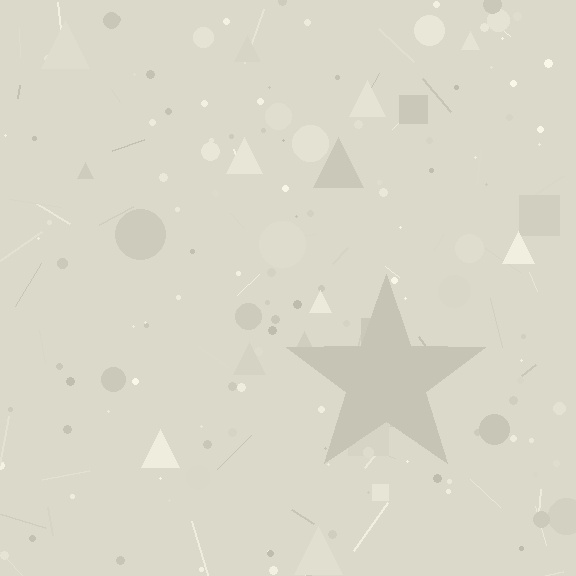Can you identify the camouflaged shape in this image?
The camouflaged shape is a star.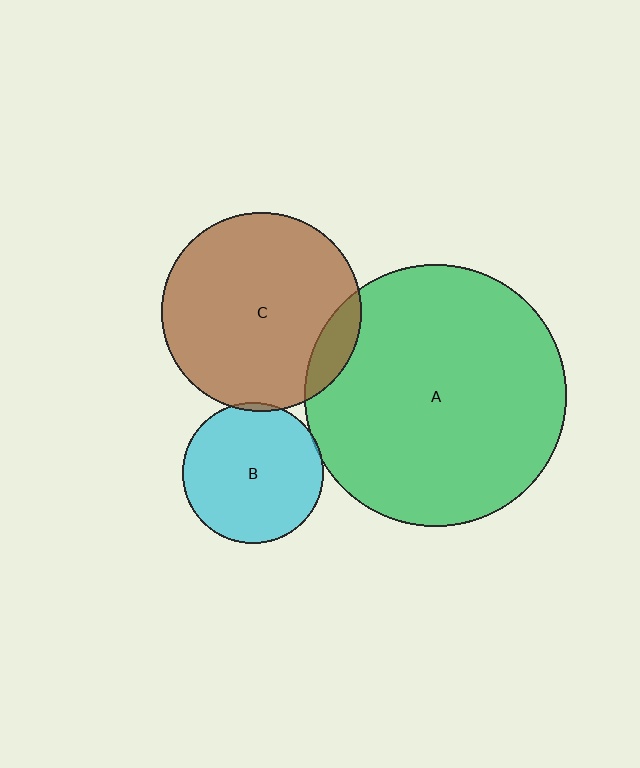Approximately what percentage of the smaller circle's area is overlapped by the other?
Approximately 5%.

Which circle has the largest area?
Circle A (green).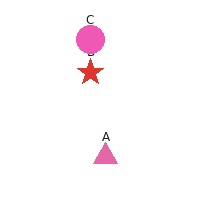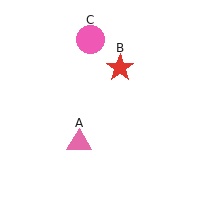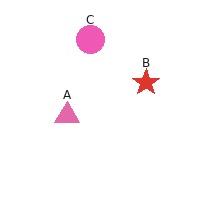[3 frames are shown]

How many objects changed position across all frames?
2 objects changed position: pink triangle (object A), red star (object B).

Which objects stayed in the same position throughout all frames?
Pink circle (object C) remained stationary.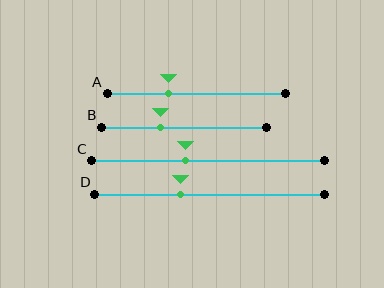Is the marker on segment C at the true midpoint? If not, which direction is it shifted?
No, the marker on segment C is shifted to the left by about 10% of the segment length.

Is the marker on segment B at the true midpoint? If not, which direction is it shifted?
No, the marker on segment B is shifted to the left by about 15% of the segment length.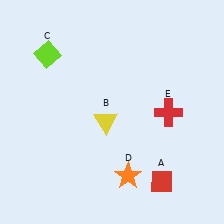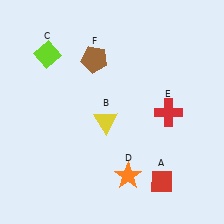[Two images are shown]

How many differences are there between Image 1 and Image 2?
There is 1 difference between the two images.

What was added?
A brown pentagon (F) was added in Image 2.